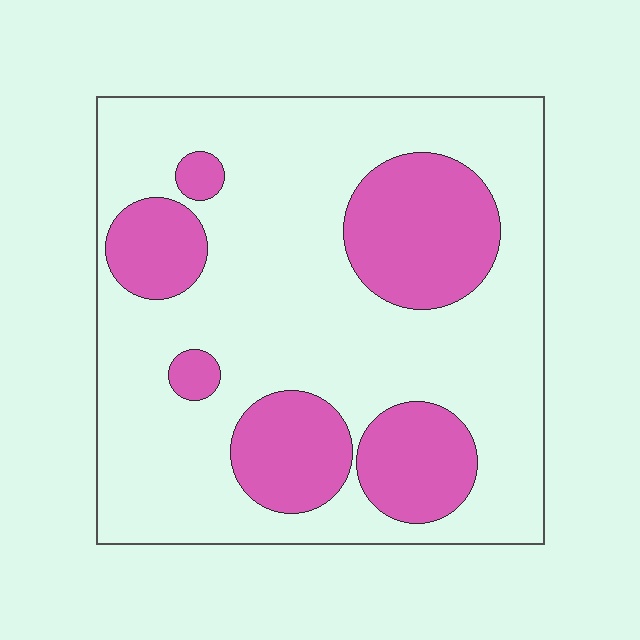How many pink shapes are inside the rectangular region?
6.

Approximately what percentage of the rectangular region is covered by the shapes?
Approximately 30%.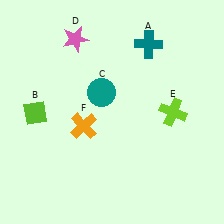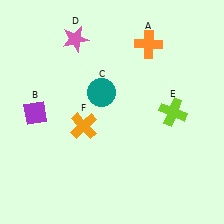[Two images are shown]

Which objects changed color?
A changed from teal to orange. B changed from lime to purple.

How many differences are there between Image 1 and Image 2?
There are 2 differences between the two images.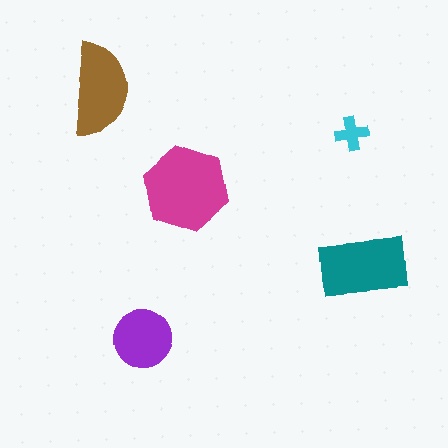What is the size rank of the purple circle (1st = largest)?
4th.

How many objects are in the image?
There are 5 objects in the image.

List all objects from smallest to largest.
The cyan cross, the purple circle, the brown semicircle, the teal rectangle, the magenta hexagon.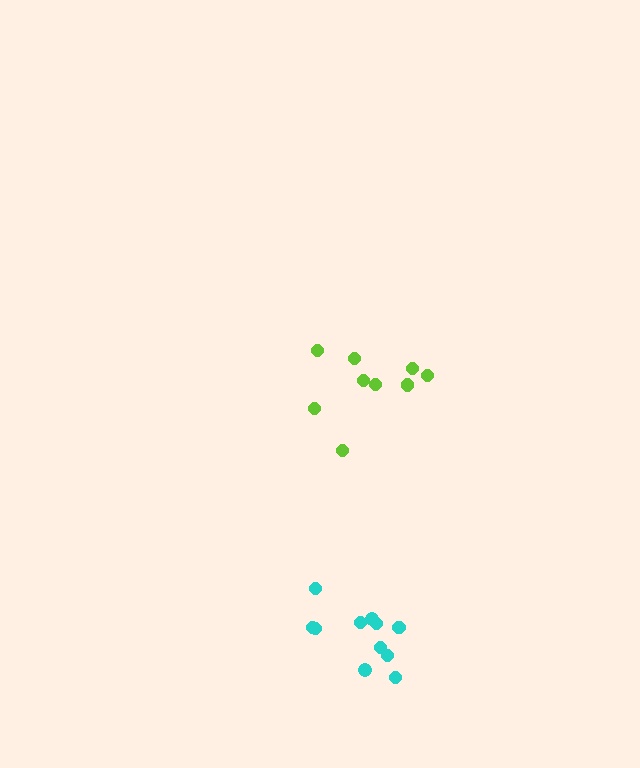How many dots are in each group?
Group 1: 11 dots, Group 2: 9 dots (20 total).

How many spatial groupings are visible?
There are 2 spatial groupings.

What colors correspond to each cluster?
The clusters are colored: cyan, lime.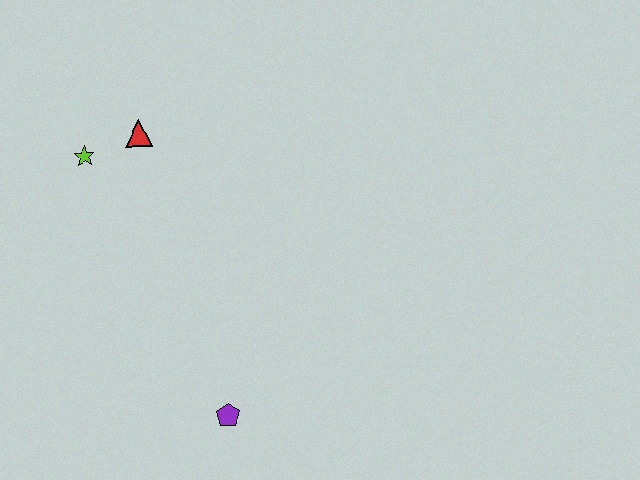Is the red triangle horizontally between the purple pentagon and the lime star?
Yes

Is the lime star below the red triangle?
Yes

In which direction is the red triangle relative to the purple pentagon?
The red triangle is above the purple pentagon.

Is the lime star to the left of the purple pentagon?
Yes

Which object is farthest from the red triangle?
The purple pentagon is farthest from the red triangle.